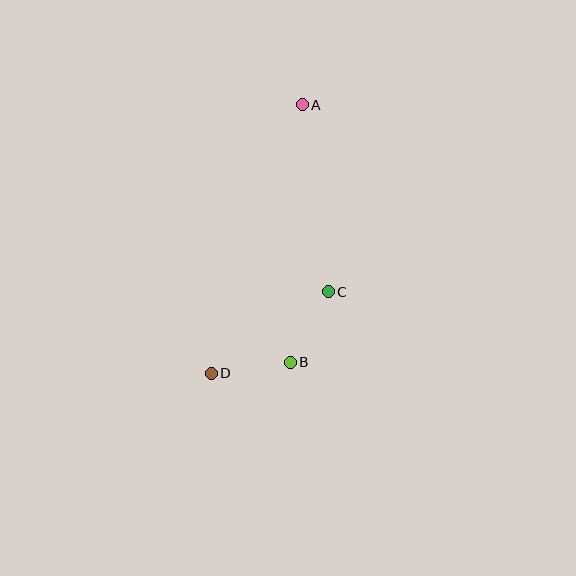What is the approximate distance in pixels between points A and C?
The distance between A and C is approximately 189 pixels.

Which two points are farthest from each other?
Points A and D are farthest from each other.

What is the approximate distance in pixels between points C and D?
The distance between C and D is approximately 143 pixels.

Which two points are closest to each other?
Points B and D are closest to each other.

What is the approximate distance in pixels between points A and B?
The distance between A and B is approximately 258 pixels.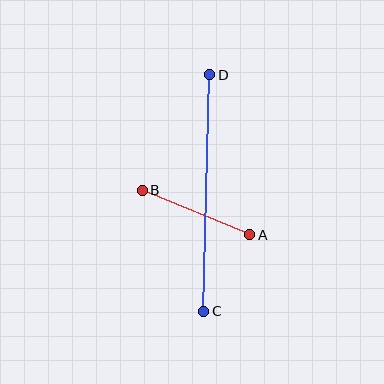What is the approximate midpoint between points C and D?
The midpoint is at approximately (207, 193) pixels.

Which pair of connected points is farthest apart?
Points C and D are farthest apart.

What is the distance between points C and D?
The distance is approximately 237 pixels.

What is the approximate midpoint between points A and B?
The midpoint is at approximately (196, 213) pixels.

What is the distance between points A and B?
The distance is approximately 116 pixels.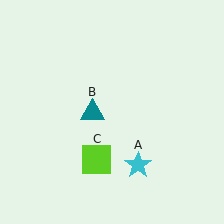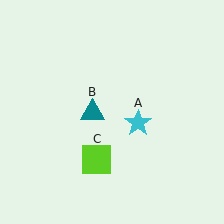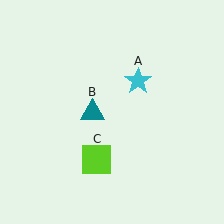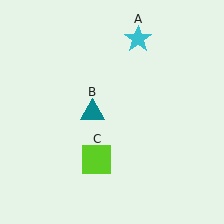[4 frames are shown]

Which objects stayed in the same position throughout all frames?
Teal triangle (object B) and lime square (object C) remained stationary.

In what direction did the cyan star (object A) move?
The cyan star (object A) moved up.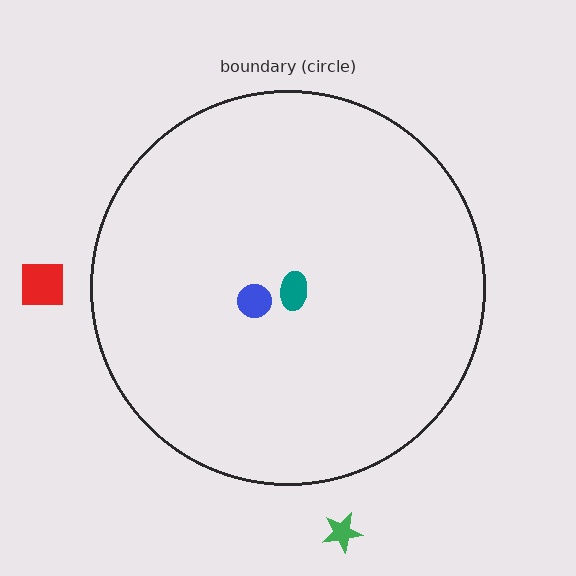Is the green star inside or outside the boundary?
Outside.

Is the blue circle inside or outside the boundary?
Inside.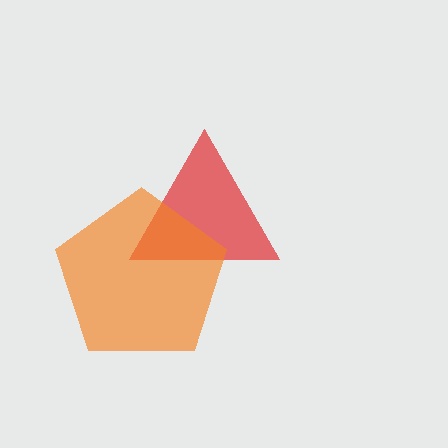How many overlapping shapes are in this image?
There are 2 overlapping shapes in the image.